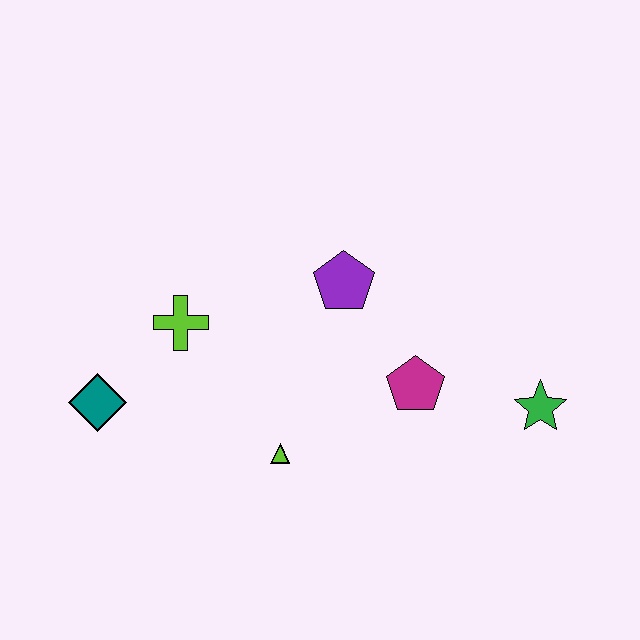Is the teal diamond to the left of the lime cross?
Yes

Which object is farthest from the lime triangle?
The green star is farthest from the lime triangle.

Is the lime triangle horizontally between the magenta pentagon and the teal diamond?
Yes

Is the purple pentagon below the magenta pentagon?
No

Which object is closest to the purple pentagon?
The magenta pentagon is closest to the purple pentagon.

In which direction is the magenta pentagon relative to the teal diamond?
The magenta pentagon is to the right of the teal diamond.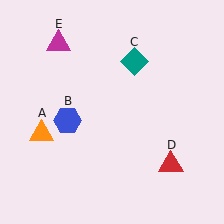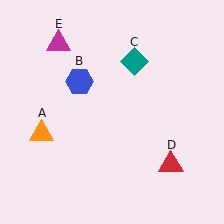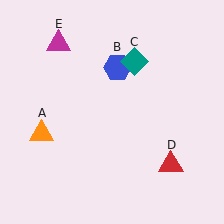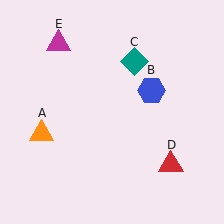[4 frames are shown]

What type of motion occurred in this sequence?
The blue hexagon (object B) rotated clockwise around the center of the scene.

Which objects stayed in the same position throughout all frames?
Orange triangle (object A) and teal diamond (object C) and red triangle (object D) and magenta triangle (object E) remained stationary.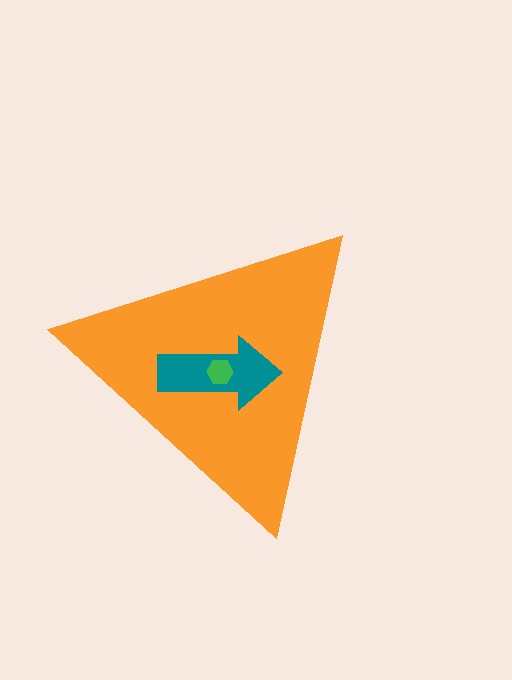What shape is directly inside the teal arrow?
The green hexagon.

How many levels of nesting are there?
3.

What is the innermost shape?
The green hexagon.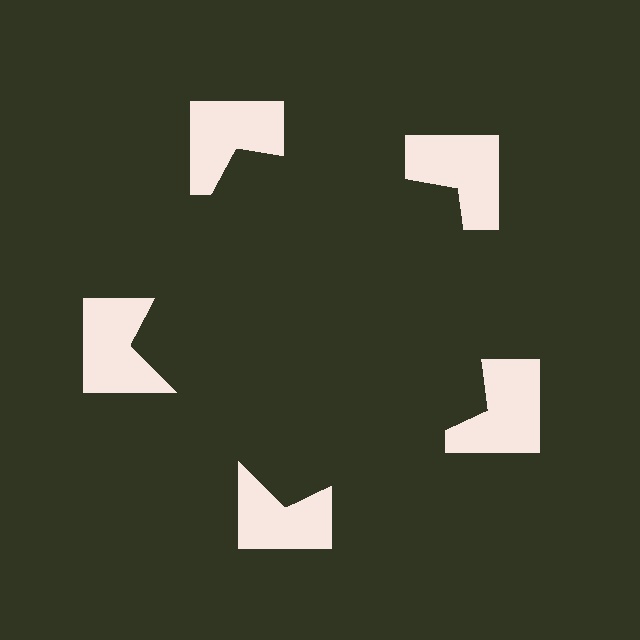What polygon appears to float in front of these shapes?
An illusory pentagon — its edges are inferred from the aligned wedge cuts in the notched squares, not physically drawn.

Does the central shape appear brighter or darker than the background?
It typically appears slightly darker than the background, even though no actual brightness change is drawn.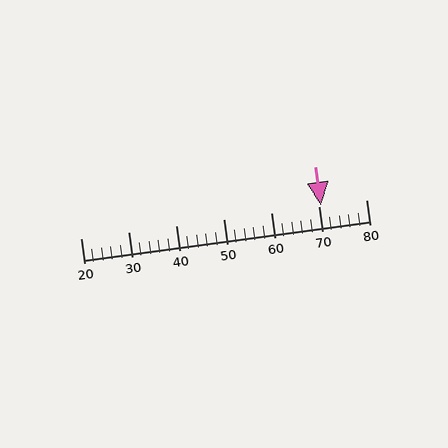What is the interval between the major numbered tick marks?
The major tick marks are spaced 10 units apart.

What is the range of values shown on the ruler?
The ruler shows values from 20 to 80.